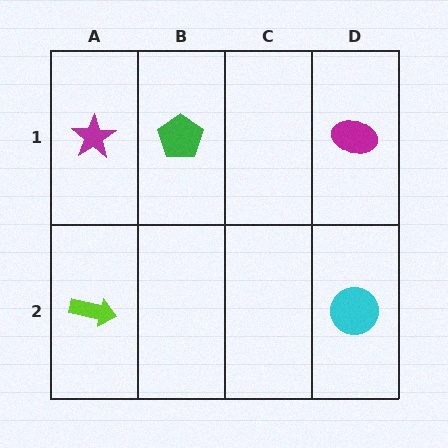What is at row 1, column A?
A magenta star.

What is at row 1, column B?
A green pentagon.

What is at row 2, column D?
A cyan circle.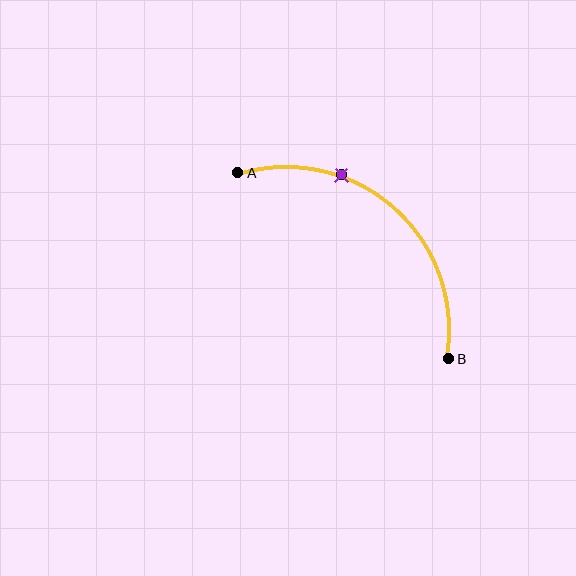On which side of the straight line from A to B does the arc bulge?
The arc bulges above and to the right of the straight line connecting A and B.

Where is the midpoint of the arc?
The arc midpoint is the point on the curve farthest from the straight line joining A and B. It sits above and to the right of that line.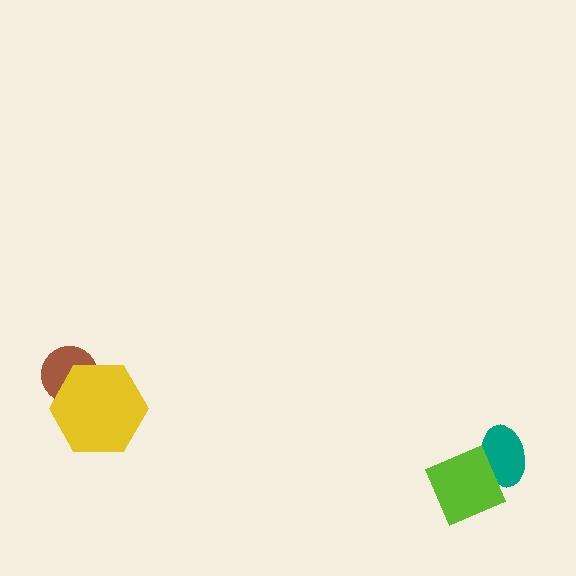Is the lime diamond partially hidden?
No, no other shape covers it.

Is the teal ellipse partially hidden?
Yes, it is partially covered by another shape.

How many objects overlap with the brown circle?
1 object overlaps with the brown circle.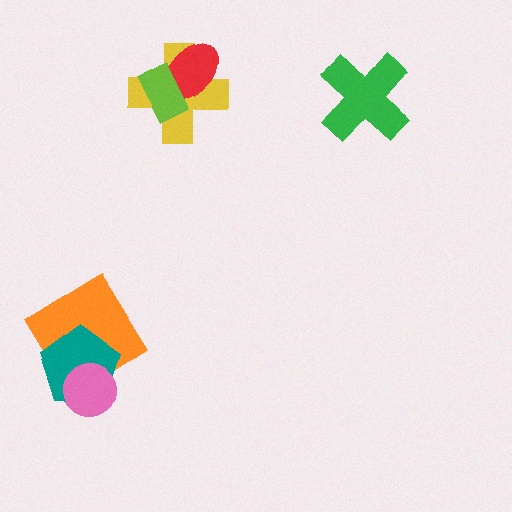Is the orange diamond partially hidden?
Yes, it is partially covered by another shape.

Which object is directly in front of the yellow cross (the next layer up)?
The red ellipse is directly in front of the yellow cross.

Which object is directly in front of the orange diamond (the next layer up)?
The teal pentagon is directly in front of the orange diamond.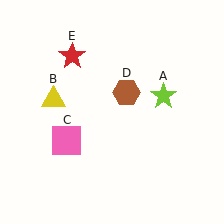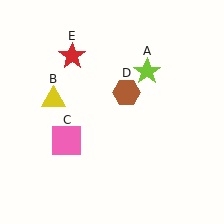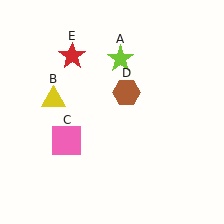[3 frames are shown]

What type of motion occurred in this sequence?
The lime star (object A) rotated counterclockwise around the center of the scene.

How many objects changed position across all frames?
1 object changed position: lime star (object A).